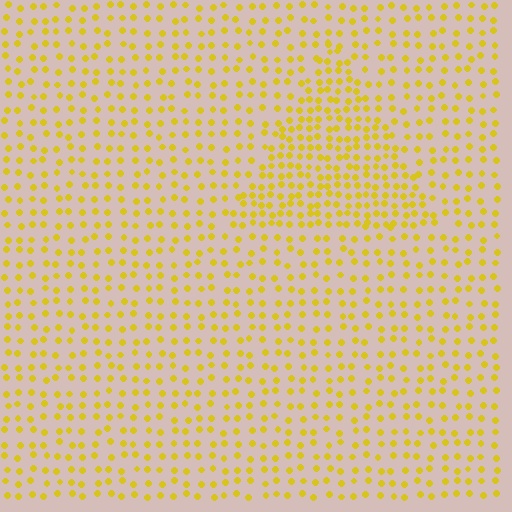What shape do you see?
I see a triangle.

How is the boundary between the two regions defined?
The boundary is defined by a change in element density (approximately 1.8x ratio). All elements are the same color, size, and shape.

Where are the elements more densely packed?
The elements are more densely packed inside the triangle boundary.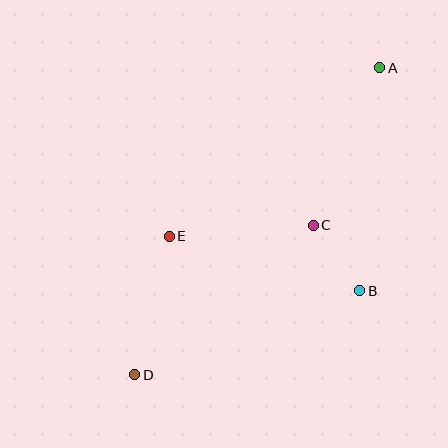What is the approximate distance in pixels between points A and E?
The distance between A and E is approximately 270 pixels.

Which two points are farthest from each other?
Points A and D are farthest from each other.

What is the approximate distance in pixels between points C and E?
The distance between C and E is approximately 145 pixels.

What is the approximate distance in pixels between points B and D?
The distance between B and D is approximately 240 pixels.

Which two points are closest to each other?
Points B and C are closest to each other.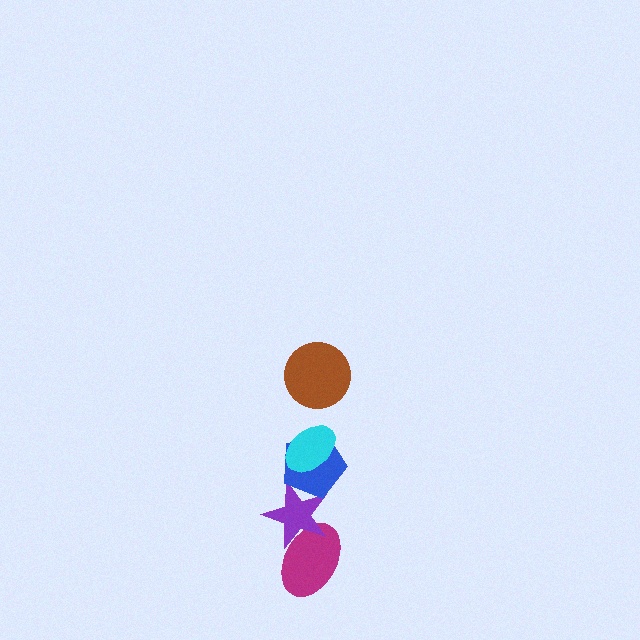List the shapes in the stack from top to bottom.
From top to bottom: the brown circle, the cyan ellipse, the blue pentagon, the purple star, the magenta ellipse.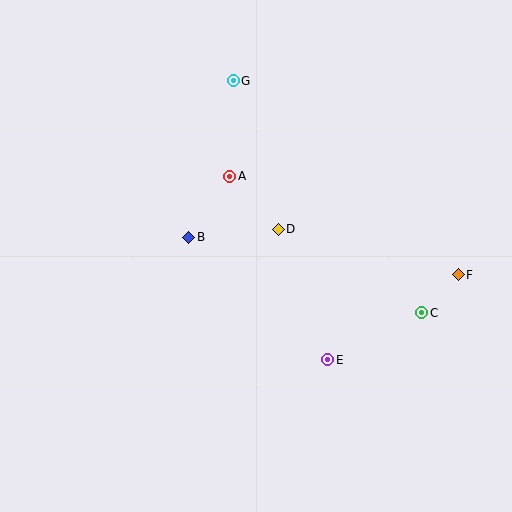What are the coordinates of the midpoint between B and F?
The midpoint between B and F is at (324, 256).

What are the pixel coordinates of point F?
Point F is at (458, 275).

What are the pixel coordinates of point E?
Point E is at (328, 360).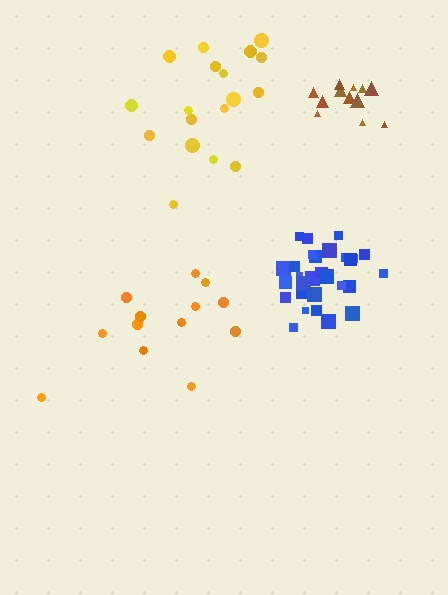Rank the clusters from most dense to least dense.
blue, brown, yellow, orange.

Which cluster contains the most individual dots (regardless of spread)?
Blue (31).